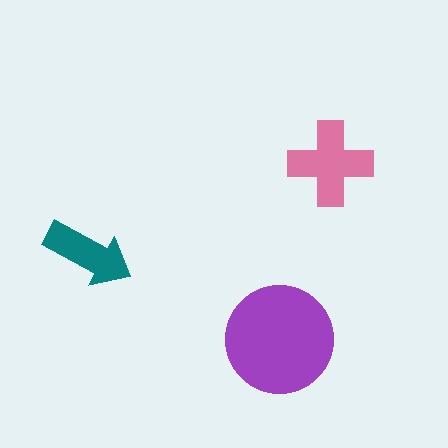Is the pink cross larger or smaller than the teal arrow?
Larger.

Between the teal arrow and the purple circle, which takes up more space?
The purple circle.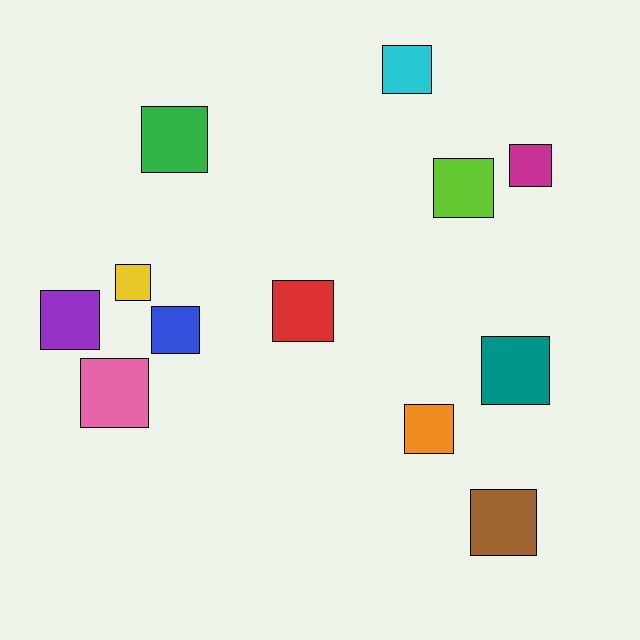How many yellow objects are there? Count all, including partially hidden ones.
There is 1 yellow object.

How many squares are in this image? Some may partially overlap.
There are 12 squares.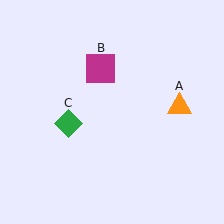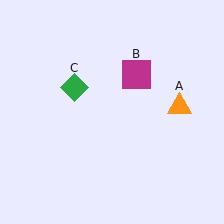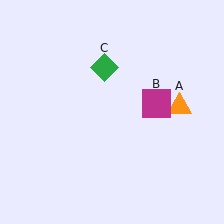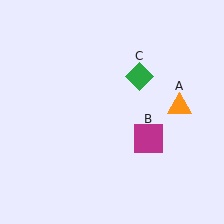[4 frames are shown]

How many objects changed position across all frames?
2 objects changed position: magenta square (object B), green diamond (object C).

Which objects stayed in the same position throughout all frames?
Orange triangle (object A) remained stationary.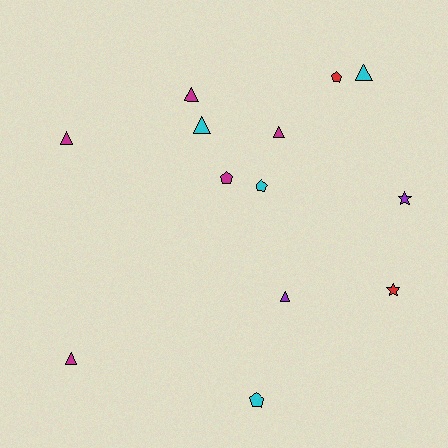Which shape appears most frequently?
Triangle, with 7 objects.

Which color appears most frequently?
Magenta, with 5 objects.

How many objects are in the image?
There are 13 objects.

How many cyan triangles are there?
There are 2 cyan triangles.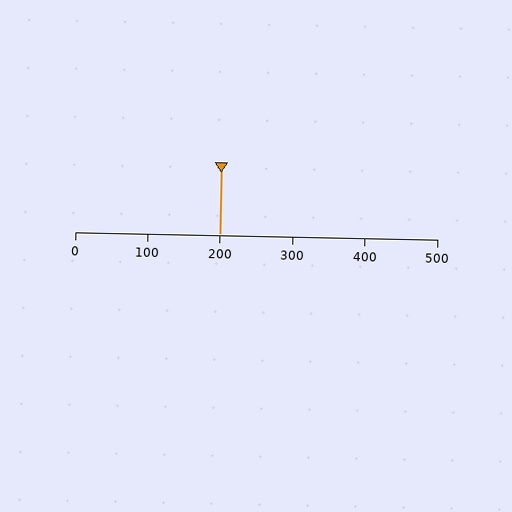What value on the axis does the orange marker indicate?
The marker indicates approximately 200.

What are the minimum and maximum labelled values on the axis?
The axis runs from 0 to 500.